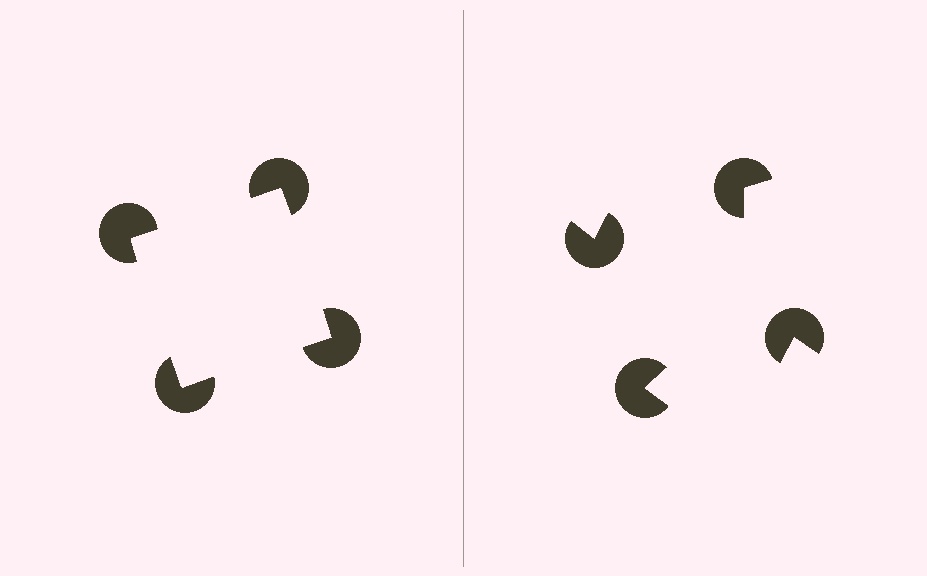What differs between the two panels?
The pac-man discs are positioned identically on both sides; only the wedge orientations differ. On the left they align to a square; on the right they are misaligned.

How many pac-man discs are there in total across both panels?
8 — 4 on each side.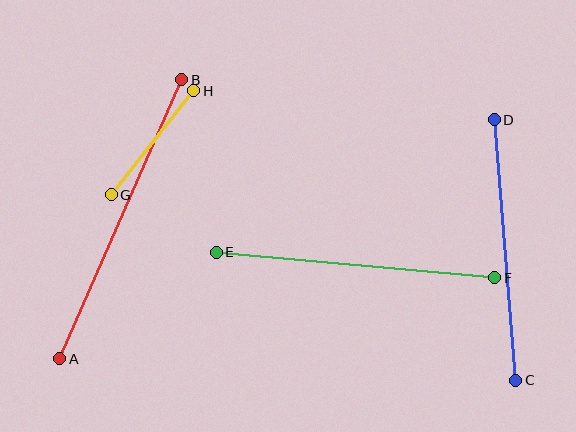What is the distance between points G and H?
The distance is approximately 133 pixels.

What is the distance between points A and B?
The distance is approximately 305 pixels.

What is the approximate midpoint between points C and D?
The midpoint is at approximately (505, 250) pixels.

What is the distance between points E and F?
The distance is approximately 280 pixels.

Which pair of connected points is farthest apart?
Points A and B are farthest apart.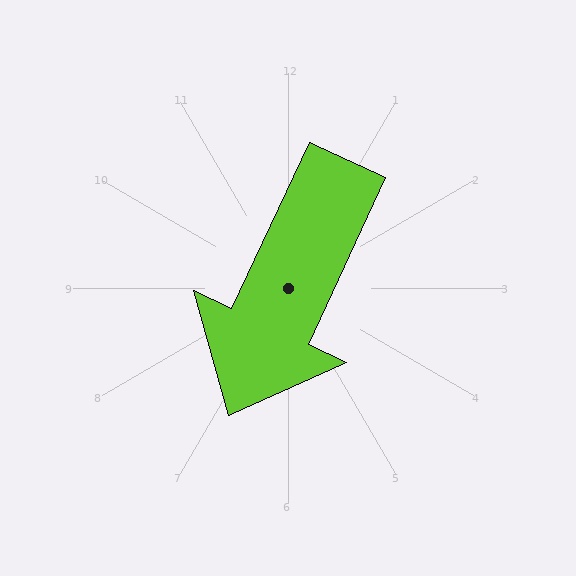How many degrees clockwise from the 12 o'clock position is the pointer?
Approximately 205 degrees.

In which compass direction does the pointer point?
Southwest.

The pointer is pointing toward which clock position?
Roughly 7 o'clock.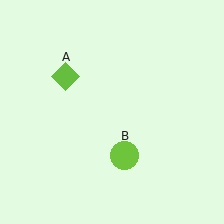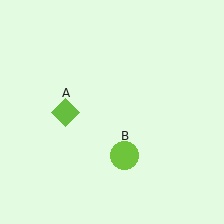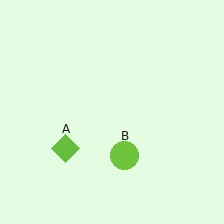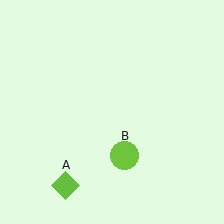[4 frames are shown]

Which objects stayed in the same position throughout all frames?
Lime circle (object B) remained stationary.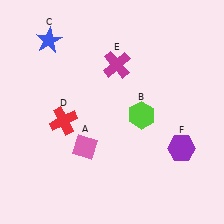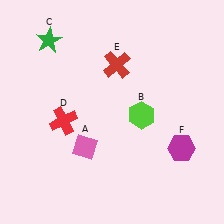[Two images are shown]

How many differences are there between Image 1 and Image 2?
There are 3 differences between the two images.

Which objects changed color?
C changed from blue to green. E changed from magenta to red. F changed from purple to magenta.